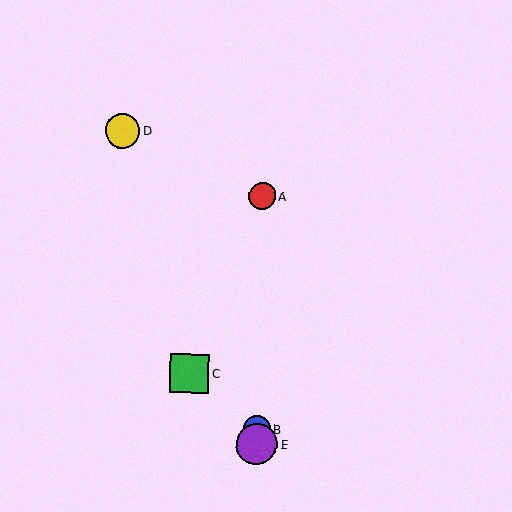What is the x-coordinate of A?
Object A is at x≈262.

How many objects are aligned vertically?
3 objects (A, B, E) are aligned vertically.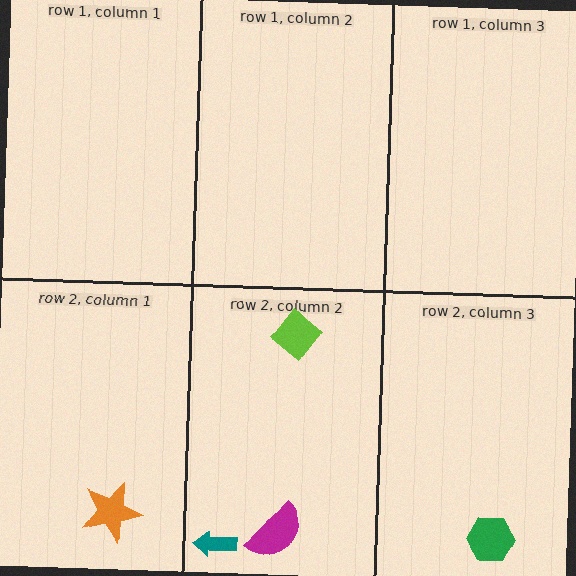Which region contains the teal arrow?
The row 2, column 2 region.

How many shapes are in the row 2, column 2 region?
3.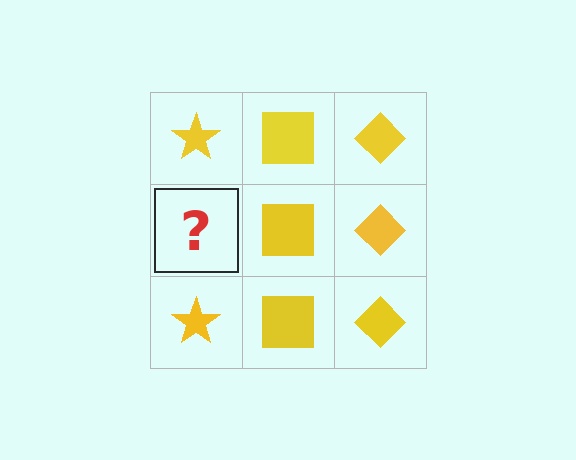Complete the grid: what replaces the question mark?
The question mark should be replaced with a yellow star.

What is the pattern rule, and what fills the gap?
The rule is that each column has a consistent shape. The gap should be filled with a yellow star.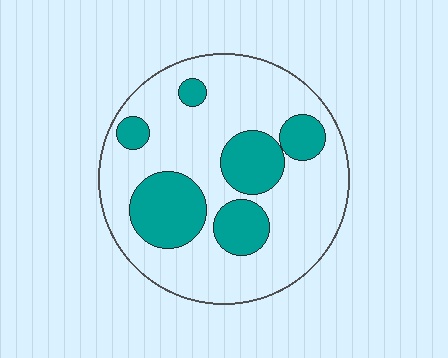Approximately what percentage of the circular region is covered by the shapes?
Approximately 30%.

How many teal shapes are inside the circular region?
6.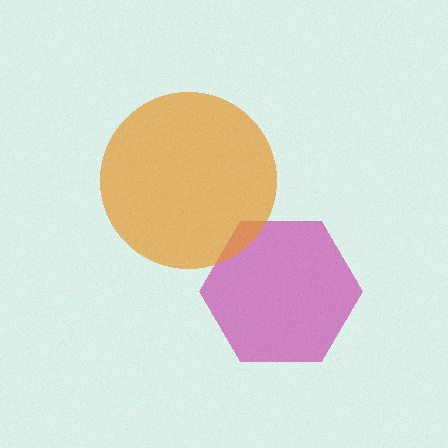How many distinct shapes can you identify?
There are 2 distinct shapes: a magenta hexagon, an orange circle.